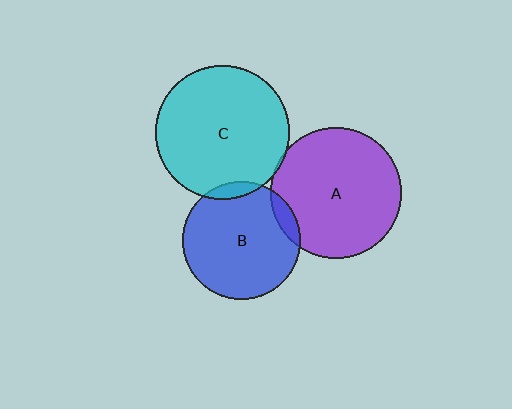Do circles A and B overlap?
Yes.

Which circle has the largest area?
Circle C (cyan).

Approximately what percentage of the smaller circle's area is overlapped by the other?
Approximately 10%.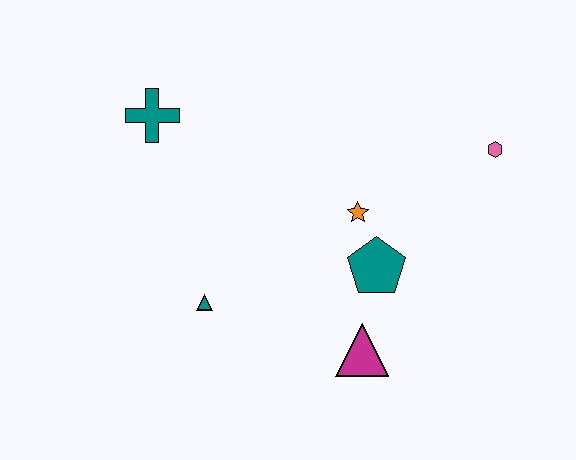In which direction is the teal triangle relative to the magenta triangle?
The teal triangle is to the left of the magenta triangle.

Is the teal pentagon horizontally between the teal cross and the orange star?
No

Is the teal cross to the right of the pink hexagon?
No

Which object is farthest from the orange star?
The teal cross is farthest from the orange star.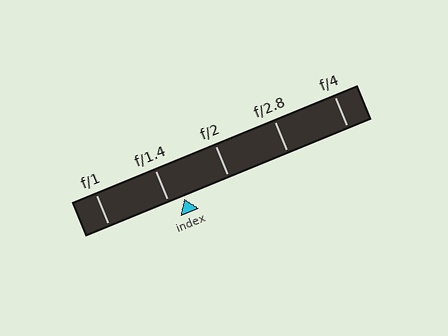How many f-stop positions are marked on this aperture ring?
There are 5 f-stop positions marked.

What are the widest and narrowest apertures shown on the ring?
The widest aperture shown is f/1 and the narrowest is f/4.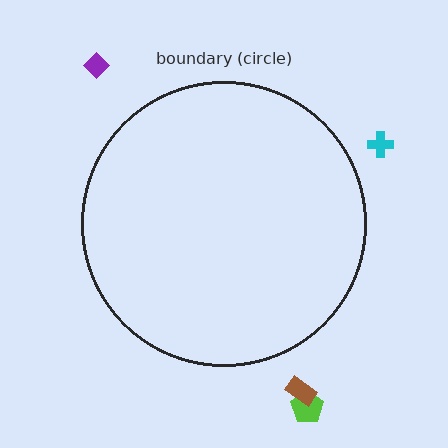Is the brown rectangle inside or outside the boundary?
Outside.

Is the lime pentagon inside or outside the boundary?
Outside.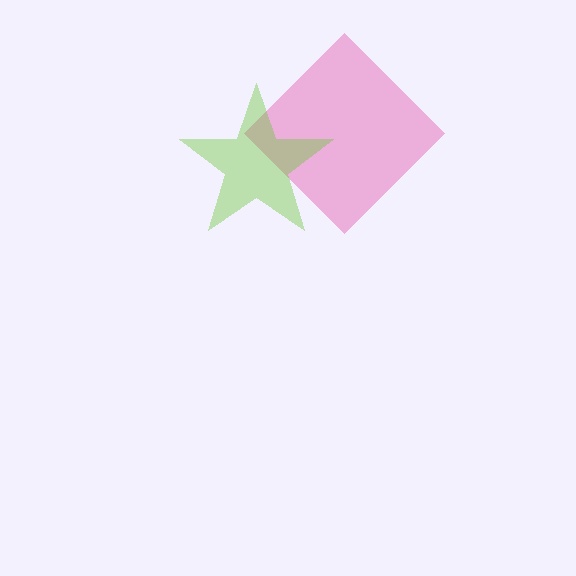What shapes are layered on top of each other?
The layered shapes are: a pink diamond, a lime star.